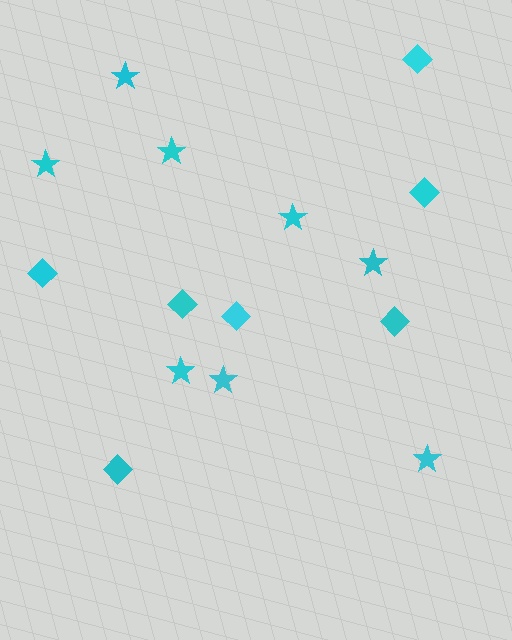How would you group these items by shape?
There are 2 groups: one group of diamonds (7) and one group of stars (8).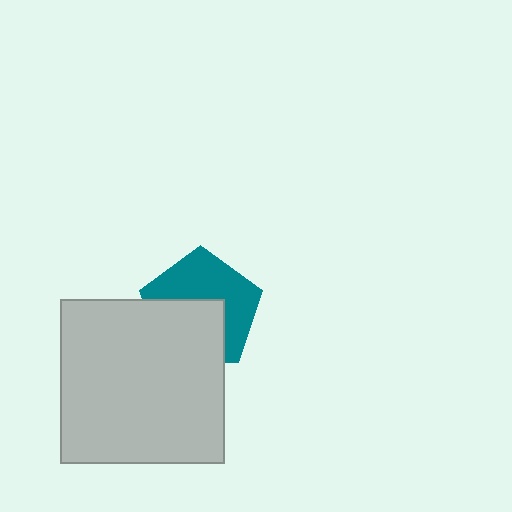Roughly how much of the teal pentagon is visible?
About half of it is visible (roughly 54%).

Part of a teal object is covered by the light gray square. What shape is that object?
It is a pentagon.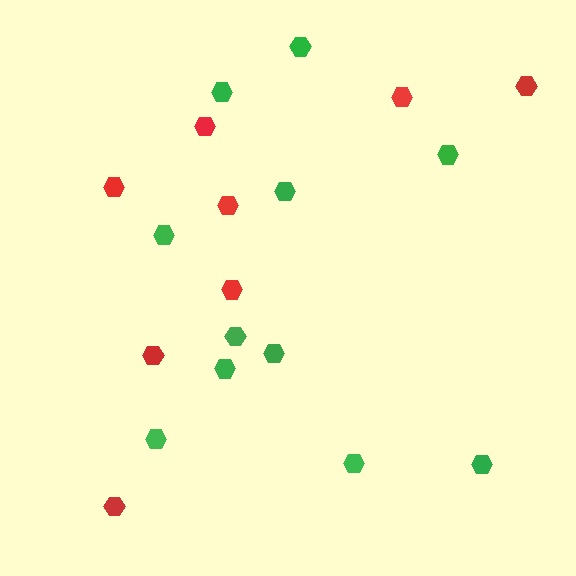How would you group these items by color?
There are 2 groups: one group of green hexagons (11) and one group of red hexagons (8).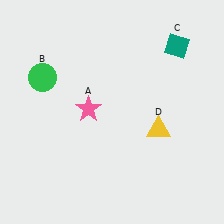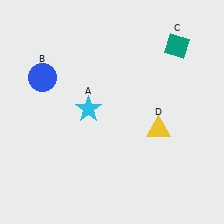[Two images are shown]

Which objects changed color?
A changed from pink to cyan. B changed from green to blue.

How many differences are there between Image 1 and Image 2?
There are 2 differences between the two images.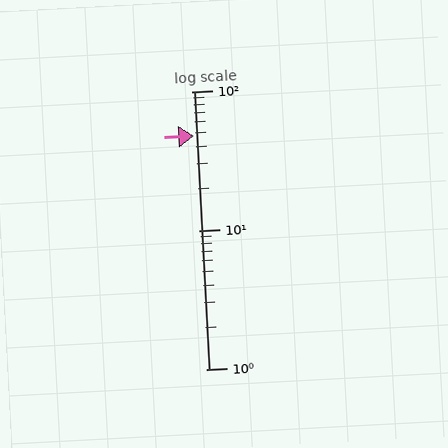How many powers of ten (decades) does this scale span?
The scale spans 2 decades, from 1 to 100.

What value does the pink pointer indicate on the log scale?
The pointer indicates approximately 48.